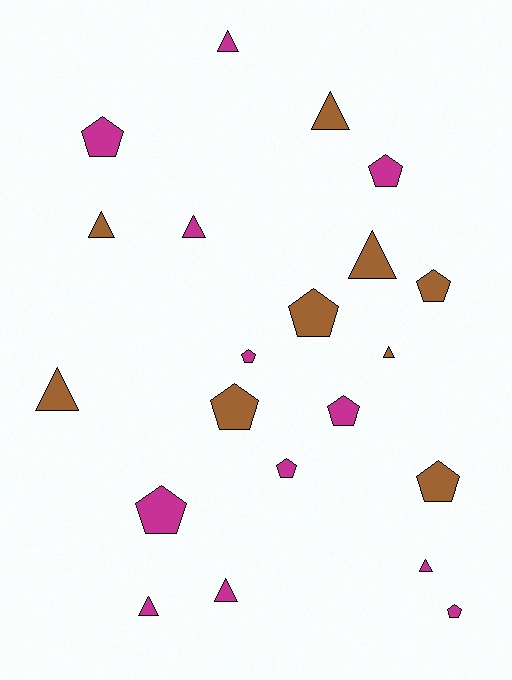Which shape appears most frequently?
Pentagon, with 11 objects.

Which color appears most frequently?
Magenta, with 12 objects.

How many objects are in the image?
There are 21 objects.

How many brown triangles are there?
There are 5 brown triangles.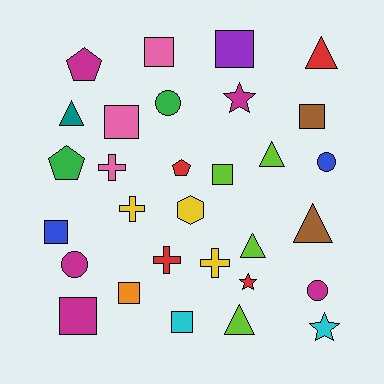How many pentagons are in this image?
There are 3 pentagons.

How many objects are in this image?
There are 30 objects.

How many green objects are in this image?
There are 2 green objects.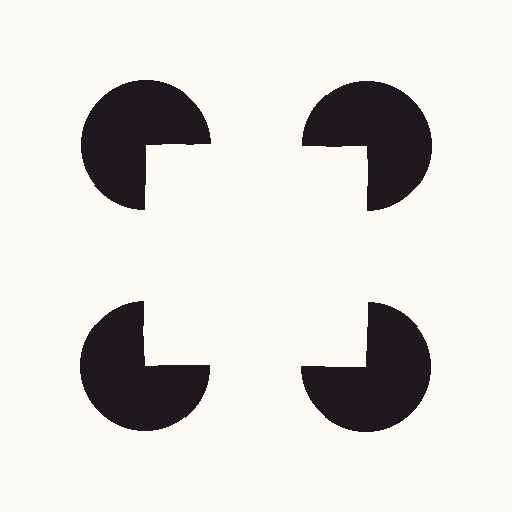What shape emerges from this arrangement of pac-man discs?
An illusory square — its edges are inferred from the aligned wedge cuts in the pac-man discs, not physically drawn.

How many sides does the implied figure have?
4 sides.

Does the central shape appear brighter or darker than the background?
It typically appears slightly brighter than the background, even though no actual brightness change is drawn.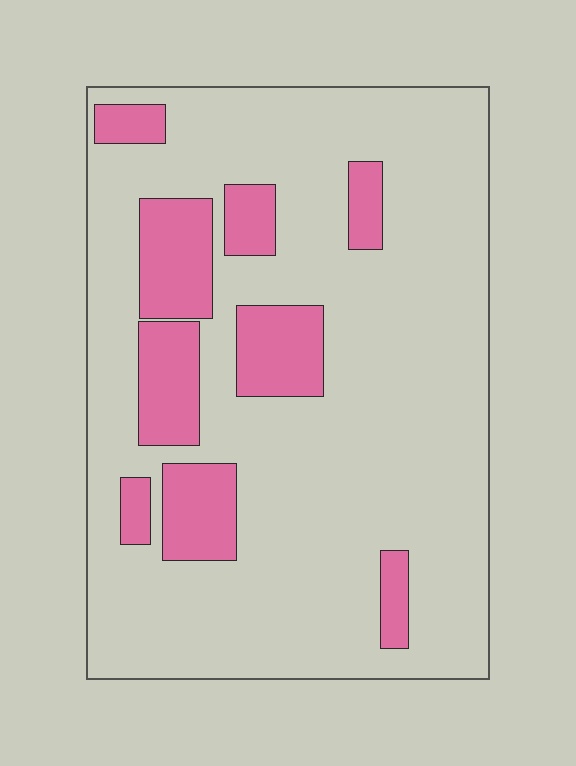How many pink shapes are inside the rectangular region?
9.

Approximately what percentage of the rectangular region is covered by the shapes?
Approximately 20%.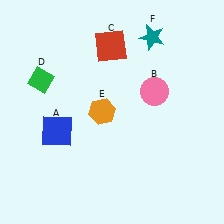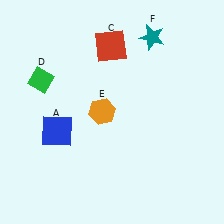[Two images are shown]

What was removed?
The pink circle (B) was removed in Image 2.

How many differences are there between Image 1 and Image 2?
There is 1 difference between the two images.